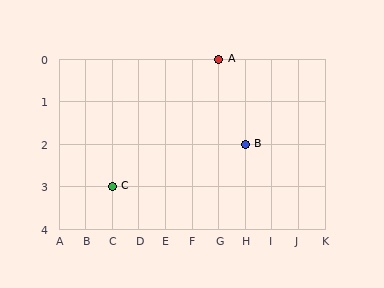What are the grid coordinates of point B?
Point B is at grid coordinates (H, 2).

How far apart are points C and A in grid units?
Points C and A are 4 columns and 3 rows apart (about 5.0 grid units diagonally).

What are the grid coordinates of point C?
Point C is at grid coordinates (C, 3).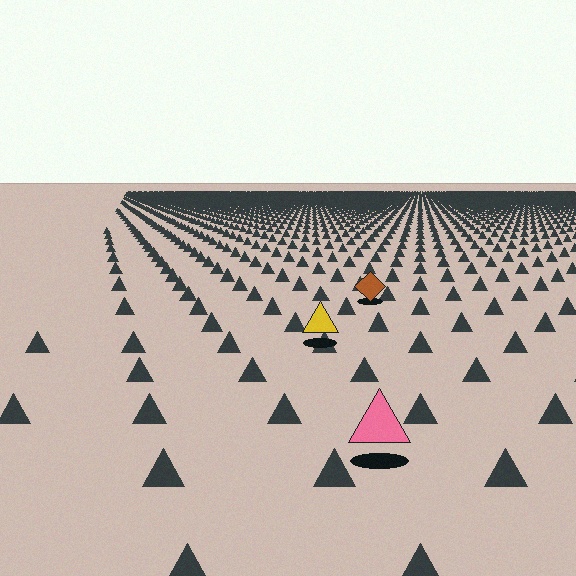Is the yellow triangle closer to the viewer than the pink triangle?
No. The pink triangle is closer — you can tell from the texture gradient: the ground texture is coarser near it.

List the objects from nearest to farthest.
From nearest to farthest: the pink triangle, the yellow triangle, the brown diamond.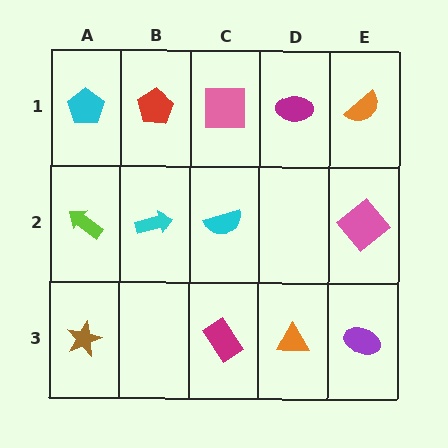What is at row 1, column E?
An orange semicircle.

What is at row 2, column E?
A pink diamond.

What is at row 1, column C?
A pink square.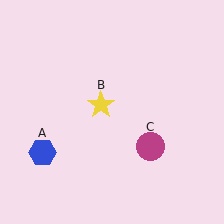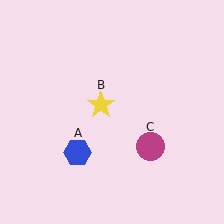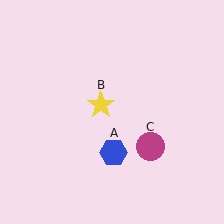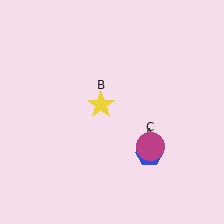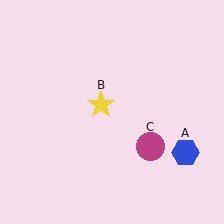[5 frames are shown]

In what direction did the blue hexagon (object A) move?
The blue hexagon (object A) moved right.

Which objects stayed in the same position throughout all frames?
Yellow star (object B) and magenta circle (object C) remained stationary.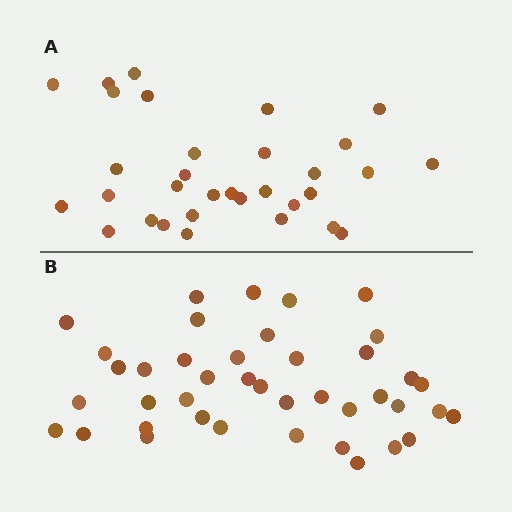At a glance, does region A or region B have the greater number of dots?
Region B (the bottom region) has more dots.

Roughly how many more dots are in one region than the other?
Region B has roughly 8 or so more dots than region A.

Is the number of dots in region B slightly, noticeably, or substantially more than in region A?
Region B has noticeably more, but not dramatically so. The ratio is roughly 1.3 to 1.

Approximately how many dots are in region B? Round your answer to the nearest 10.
About 40 dots. (The exact count is 41, which rounds to 40.)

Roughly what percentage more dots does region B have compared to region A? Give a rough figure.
About 30% more.